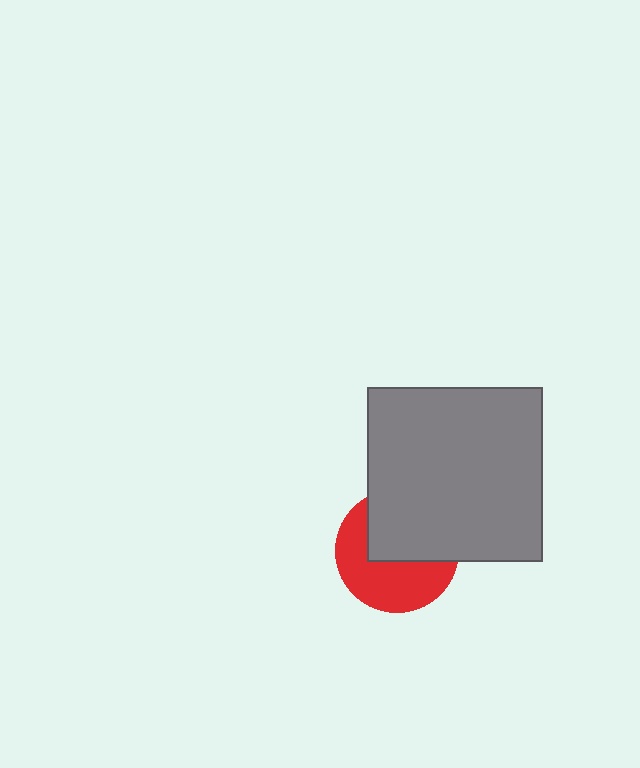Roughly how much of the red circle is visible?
About half of it is visible (roughly 52%).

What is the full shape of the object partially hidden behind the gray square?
The partially hidden object is a red circle.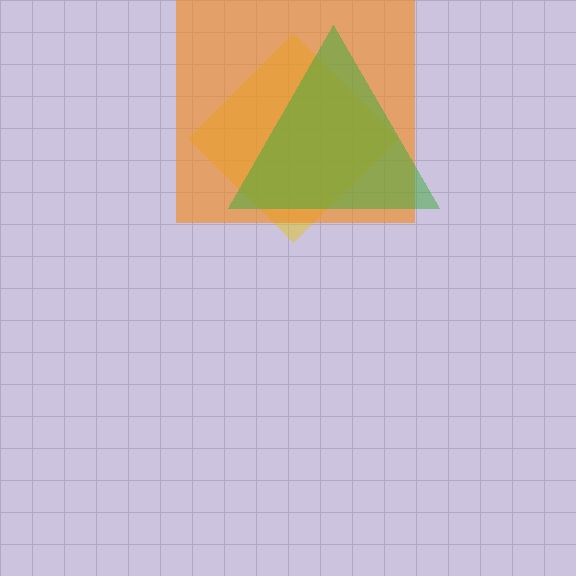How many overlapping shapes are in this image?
There are 3 overlapping shapes in the image.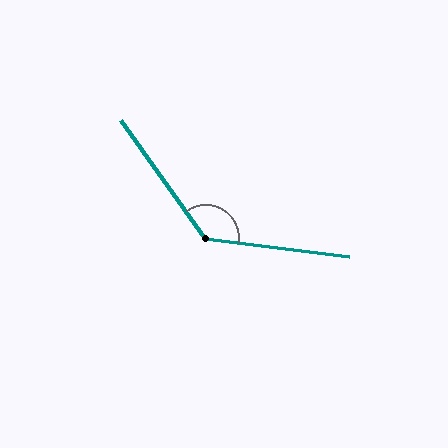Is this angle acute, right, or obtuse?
It is obtuse.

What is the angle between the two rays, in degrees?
Approximately 133 degrees.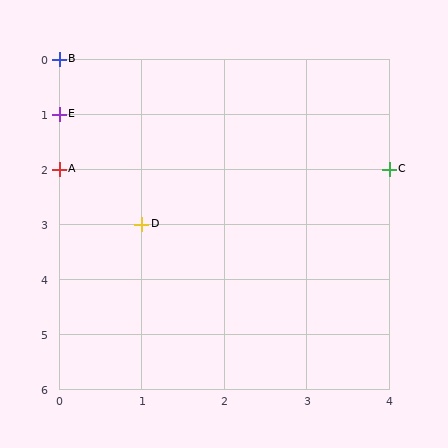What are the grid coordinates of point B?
Point B is at grid coordinates (0, 0).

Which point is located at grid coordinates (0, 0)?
Point B is at (0, 0).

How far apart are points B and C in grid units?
Points B and C are 4 columns and 2 rows apart (about 4.5 grid units diagonally).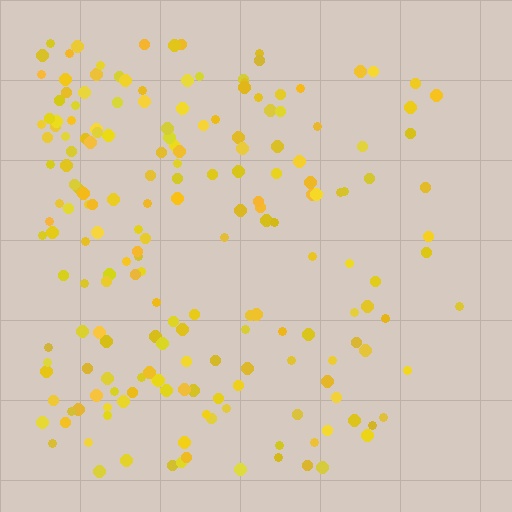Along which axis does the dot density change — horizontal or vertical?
Horizontal.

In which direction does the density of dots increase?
From right to left, with the left side densest.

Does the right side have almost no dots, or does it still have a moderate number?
Still a moderate number, just noticeably fewer than the left.